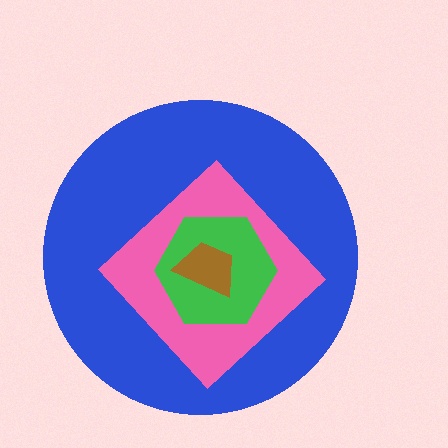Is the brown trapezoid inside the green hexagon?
Yes.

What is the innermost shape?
The brown trapezoid.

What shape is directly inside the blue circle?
The pink diamond.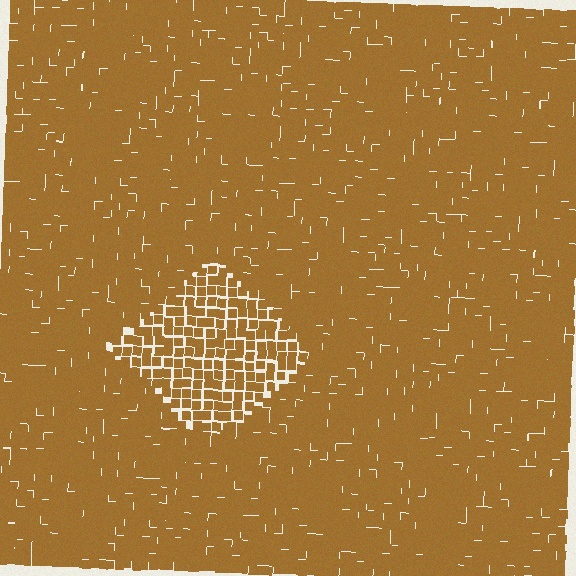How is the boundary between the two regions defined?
The boundary is defined by a change in element density (approximately 1.5x ratio). All elements are the same color, size, and shape.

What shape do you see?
I see a diamond.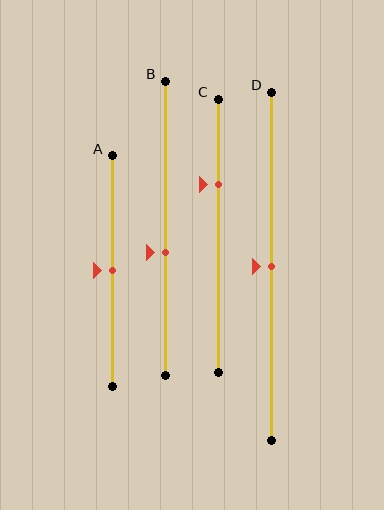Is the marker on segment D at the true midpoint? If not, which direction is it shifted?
Yes, the marker on segment D is at the true midpoint.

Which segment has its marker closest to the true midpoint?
Segment A has its marker closest to the true midpoint.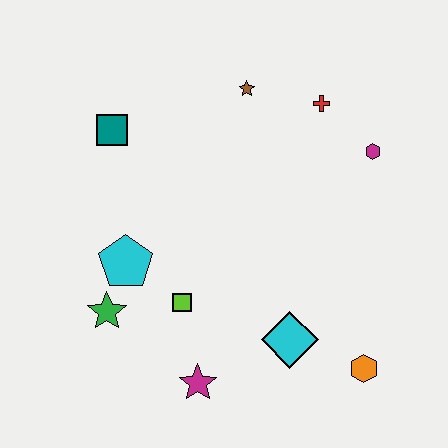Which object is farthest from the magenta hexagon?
The green star is farthest from the magenta hexagon.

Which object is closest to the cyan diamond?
The orange hexagon is closest to the cyan diamond.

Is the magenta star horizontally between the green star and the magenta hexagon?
Yes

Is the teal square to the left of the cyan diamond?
Yes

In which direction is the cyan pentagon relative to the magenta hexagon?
The cyan pentagon is to the left of the magenta hexagon.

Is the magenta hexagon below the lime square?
No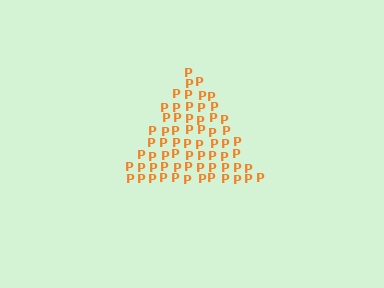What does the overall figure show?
The overall figure shows a triangle.